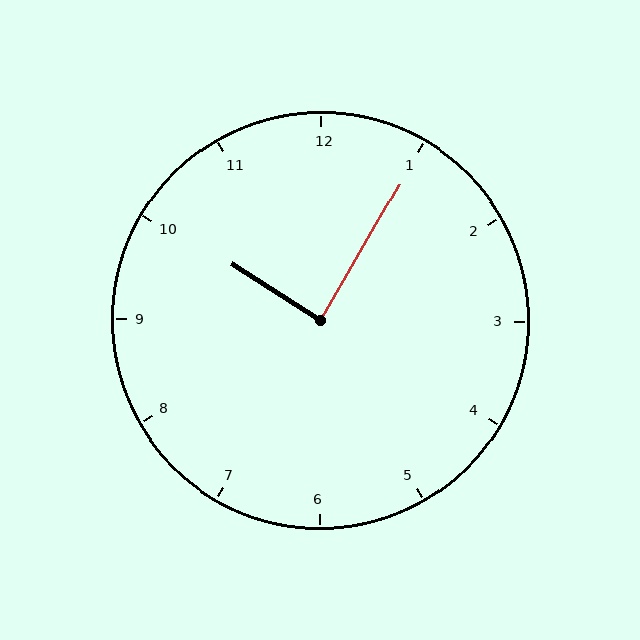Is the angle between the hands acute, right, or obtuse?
It is right.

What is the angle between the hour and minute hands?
Approximately 88 degrees.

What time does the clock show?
10:05.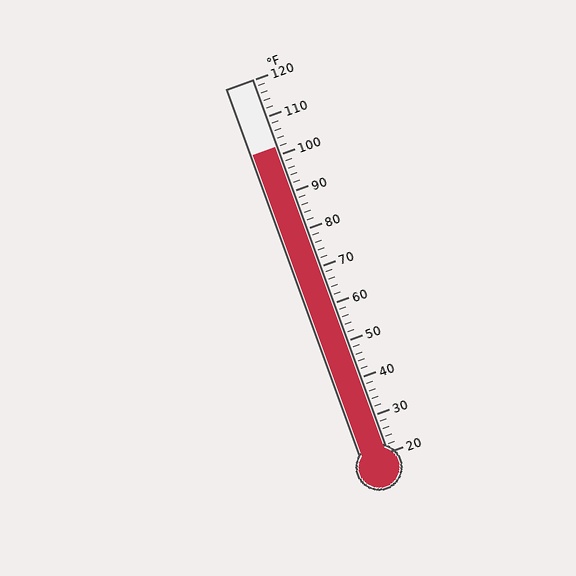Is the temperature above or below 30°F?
The temperature is above 30°F.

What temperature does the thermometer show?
The thermometer shows approximately 102°F.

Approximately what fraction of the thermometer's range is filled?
The thermometer is filled to approximately 80% of its range.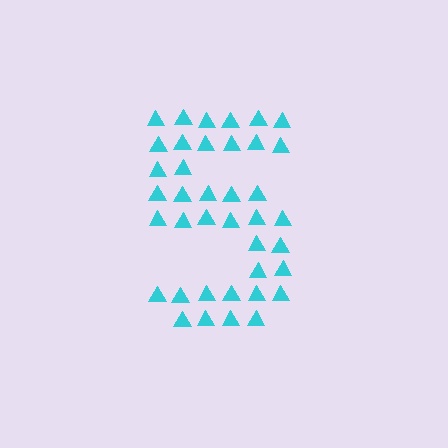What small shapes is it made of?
It is made of small triangles.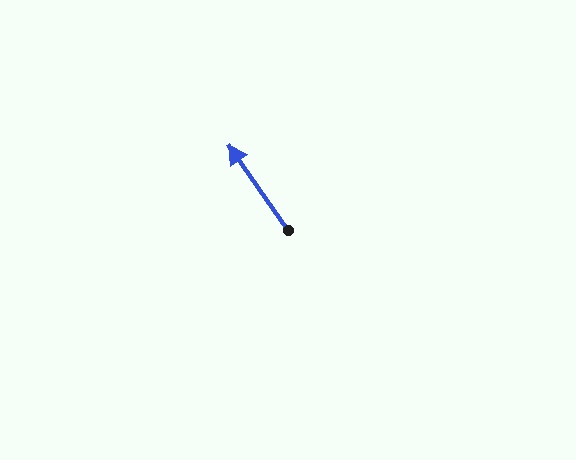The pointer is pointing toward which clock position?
Roughly 11 o'clock.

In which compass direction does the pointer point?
Northwest.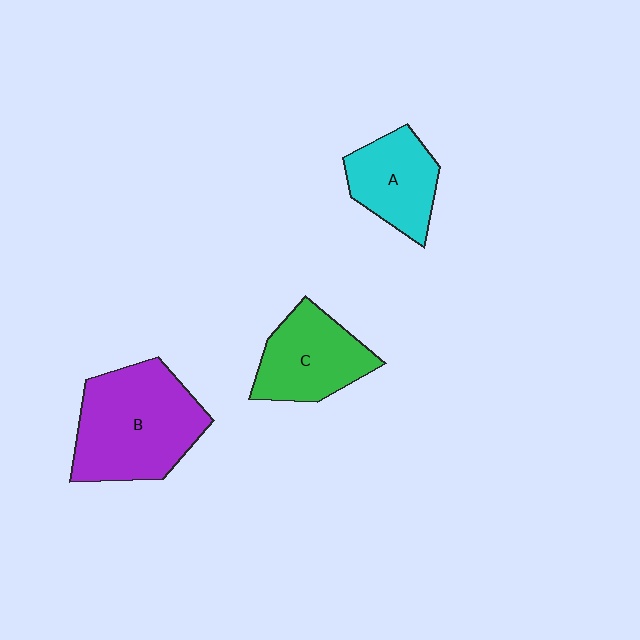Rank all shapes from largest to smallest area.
From largest to smallest: B (purple), C (green), A (cyan).